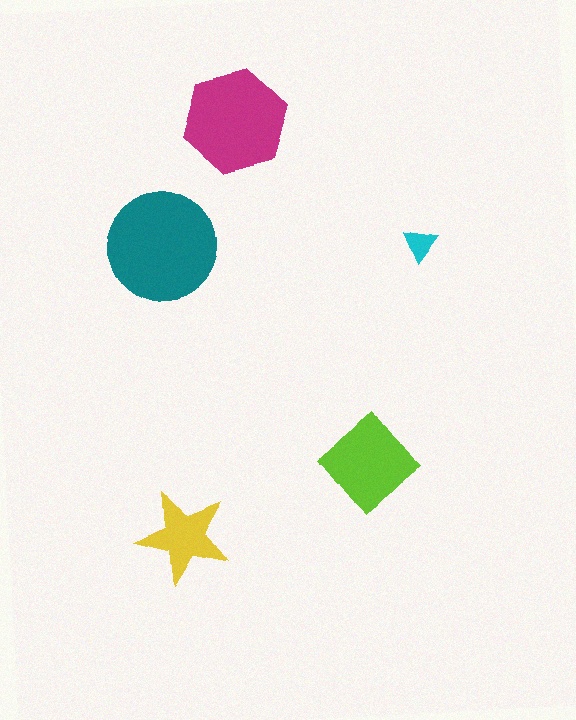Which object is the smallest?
The cyan triangle.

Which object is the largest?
The teal circle.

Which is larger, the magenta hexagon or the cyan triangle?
The magenta hexagon.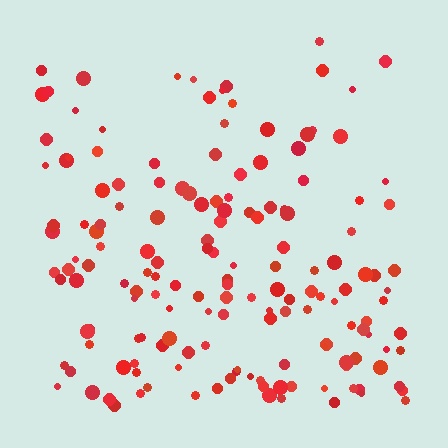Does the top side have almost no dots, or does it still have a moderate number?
Still a moderate number, just noticeably fewer than the bottom.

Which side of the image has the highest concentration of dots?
The bottom.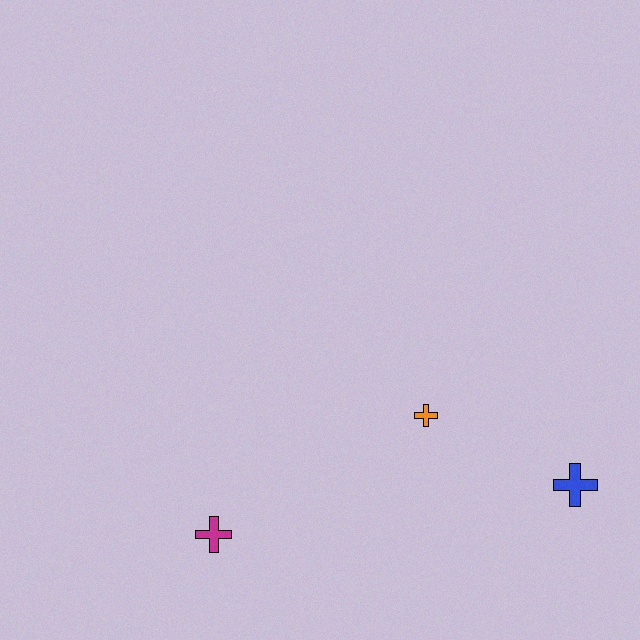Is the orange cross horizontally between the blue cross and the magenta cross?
Yes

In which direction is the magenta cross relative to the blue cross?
The magenta cross is to the left of the blue cross.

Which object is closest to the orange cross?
The blue cross is closest to the orange cross.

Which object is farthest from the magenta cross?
The blue cross is farthest from the magenta cross.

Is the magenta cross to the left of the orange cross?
Yes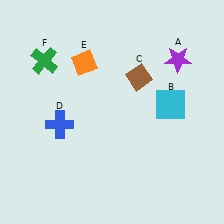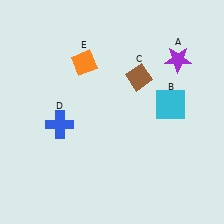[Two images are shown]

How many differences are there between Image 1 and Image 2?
There is 1 difference between the two images.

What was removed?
The green cross (F) was removed in Image 2.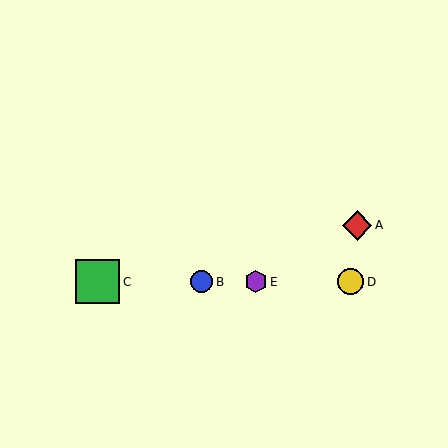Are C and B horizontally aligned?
Yes, both are at y≈282.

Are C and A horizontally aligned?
No, C is at y≈282 and A is at y≈225.